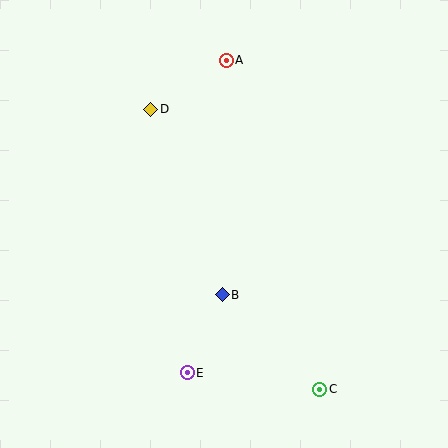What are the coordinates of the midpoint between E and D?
The midpoint between E and D is at (169, 241).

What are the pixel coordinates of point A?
Point A is at (226, 60).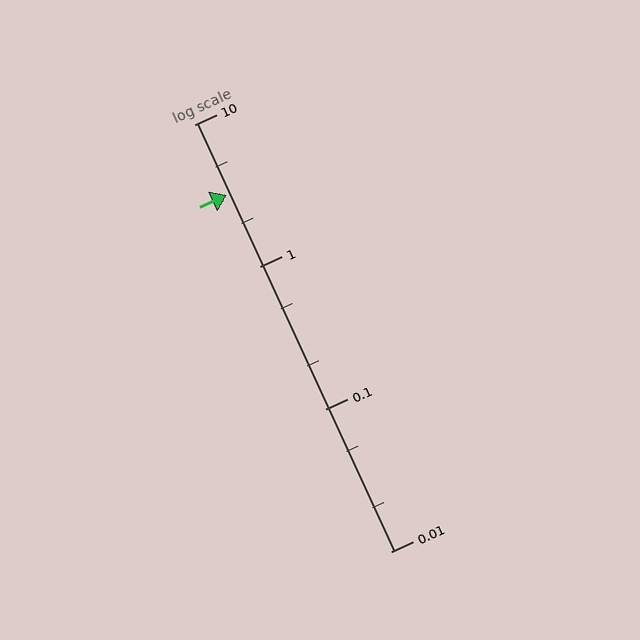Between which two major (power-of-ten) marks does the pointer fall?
The pointer is between 1 and 10.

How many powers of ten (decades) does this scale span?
The scale spans 3 decades, from 0.01 to 10.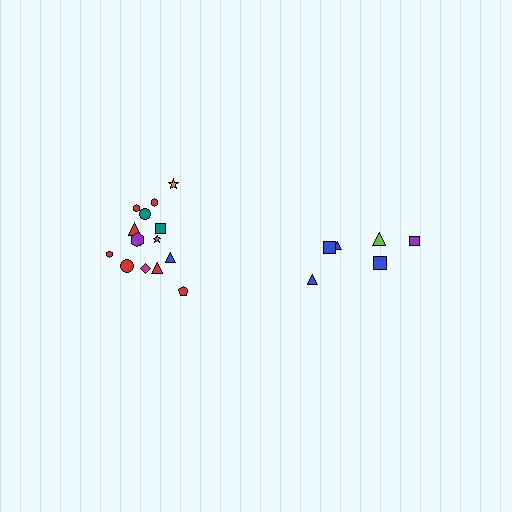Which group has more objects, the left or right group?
The left group.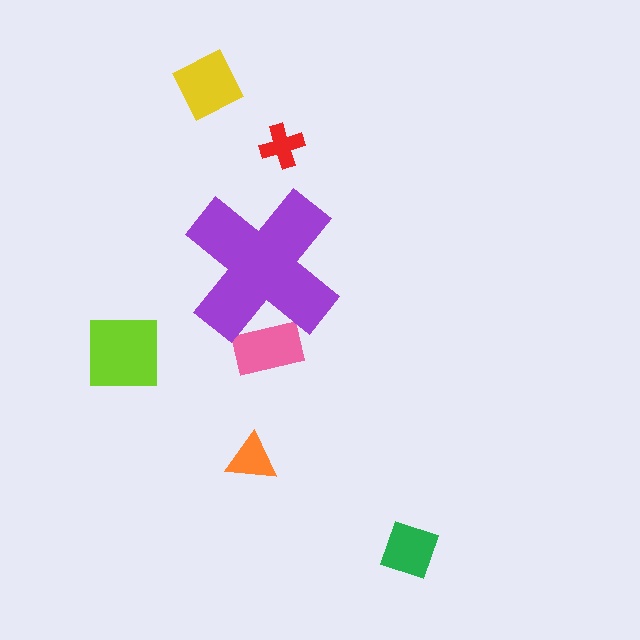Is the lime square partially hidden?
No, the lime square is fully visible.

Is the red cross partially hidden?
No, the red cross is fully visible.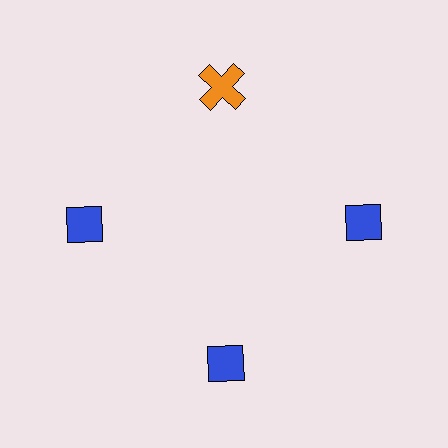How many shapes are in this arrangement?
There are 4 shapes arranged in a ring pattern.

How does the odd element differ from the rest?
It differs in both color (orange instead of blue) and shape (cross instead of diamond).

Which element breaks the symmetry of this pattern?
The orange cross at roughly the 12 o'clock position breaks the symmetry. All other shapes are blue diamonds.